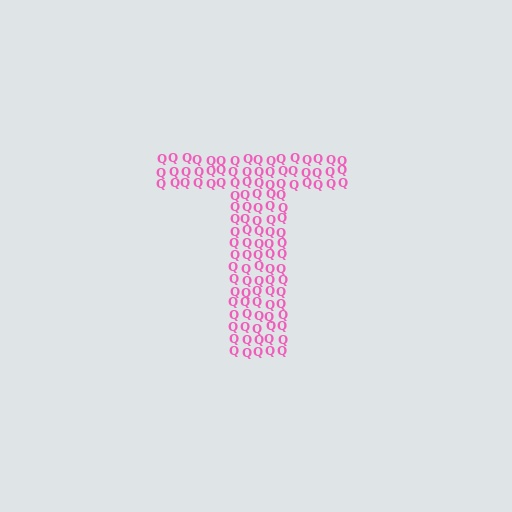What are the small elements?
The small elements are letter Q's.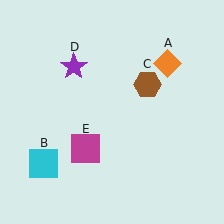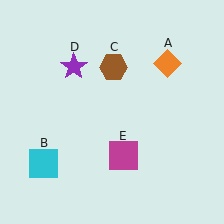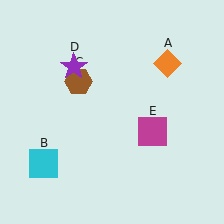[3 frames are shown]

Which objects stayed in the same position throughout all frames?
Orange diamond (object A) and cyan square (object B) and purple star (object D) remained stationary.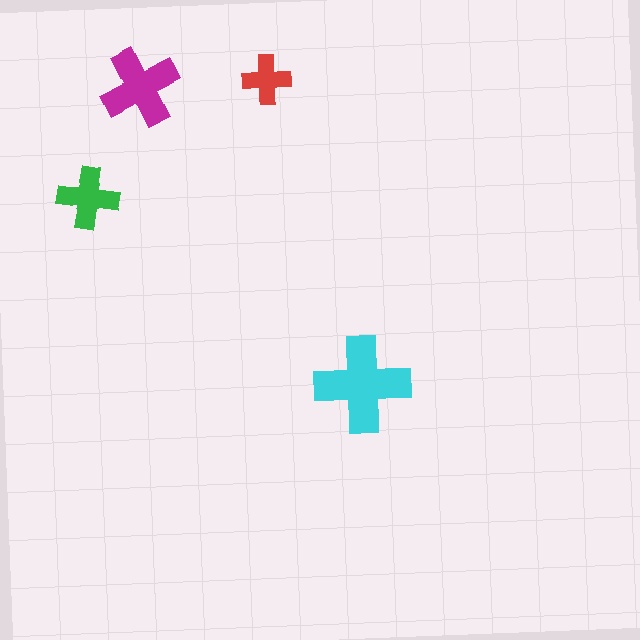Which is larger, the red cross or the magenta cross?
The magenta one.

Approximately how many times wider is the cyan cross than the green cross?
About 1.5 times wider.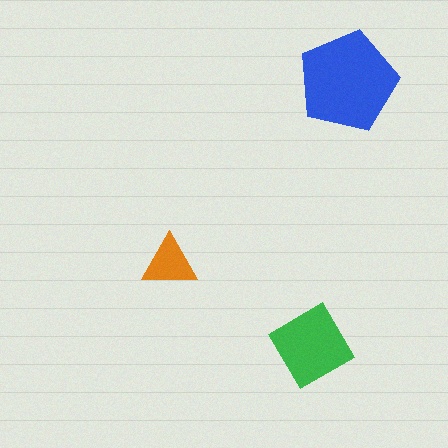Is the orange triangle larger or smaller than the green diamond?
Smaller.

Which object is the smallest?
The orange triangle.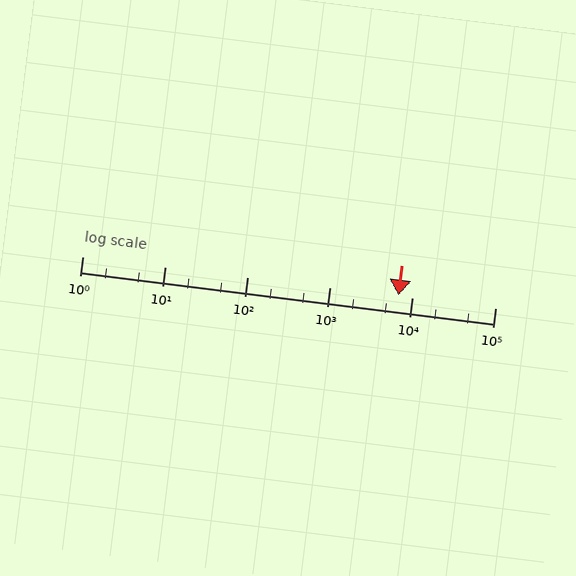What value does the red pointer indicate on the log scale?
The pointer indicates approximately 6700.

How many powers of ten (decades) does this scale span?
The scale spans 5 decades, from 1 to 100000.